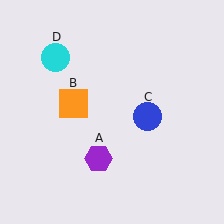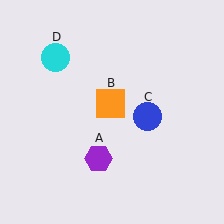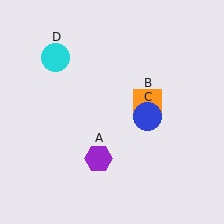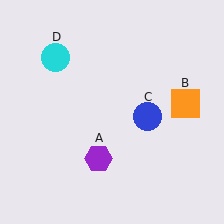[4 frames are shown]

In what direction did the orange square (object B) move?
The orange square (object B) moved right.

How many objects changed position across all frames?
1 object changed position: orange square (object B).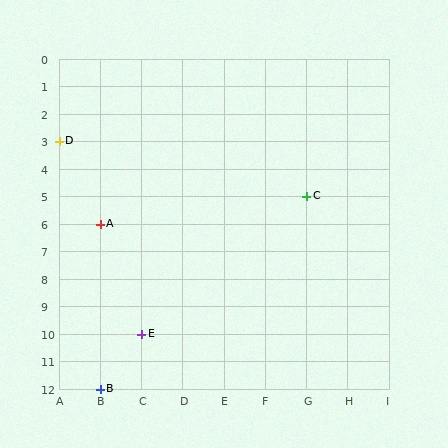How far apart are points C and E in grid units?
Points C and E are 4 columns and 5 rows apart (about 6.4 grid units diagonally).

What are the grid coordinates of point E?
Point E is at grid coordinates (C, 10).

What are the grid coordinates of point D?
Point D is at grid coordinates (A, 3).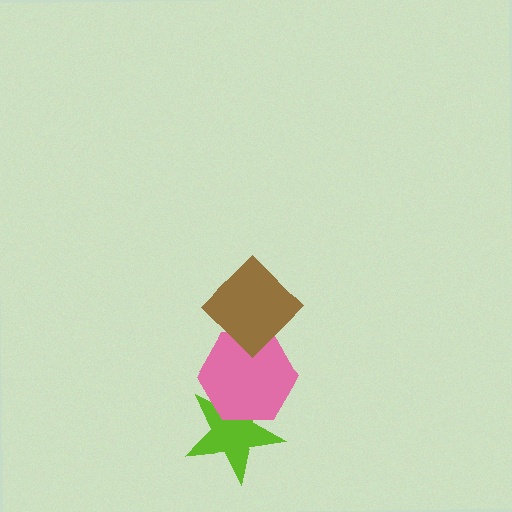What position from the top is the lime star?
The lime star is 3rd from the top.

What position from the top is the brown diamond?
The brown diamond is 1st from the top.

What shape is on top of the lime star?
The pink hexagon is on top of the lime star.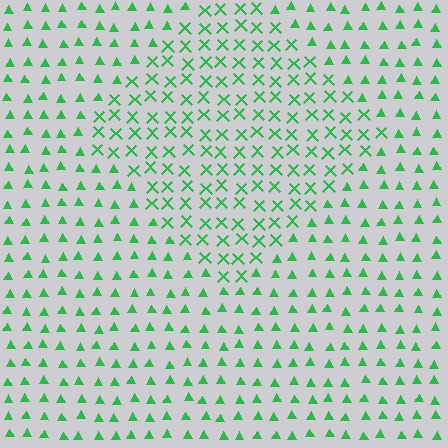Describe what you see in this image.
The image is filled with small green elements arranged in a uniform grid. A diamond-shaped region contains X marks, while the surrounding area contains triangles. The boundary is defined purely by the change in element shape.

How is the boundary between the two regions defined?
The boundary is defined by a change in element shape: X marks inside vs. triangles outside. All elements share the same color and spacing.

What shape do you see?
I see a diamond.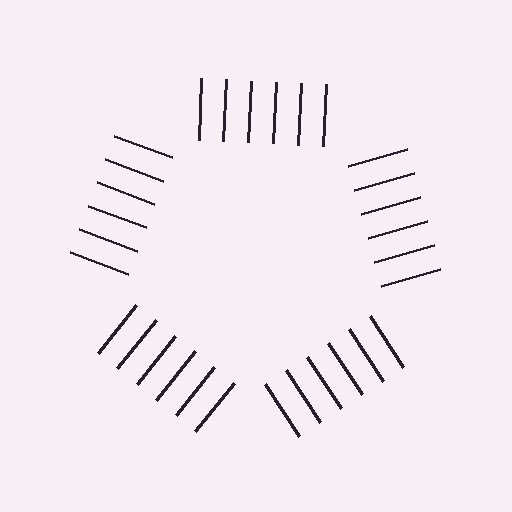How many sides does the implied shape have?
5 sides — the line-ends trace a pentagon.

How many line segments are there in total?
30 — 6 along each of the 5 edges.